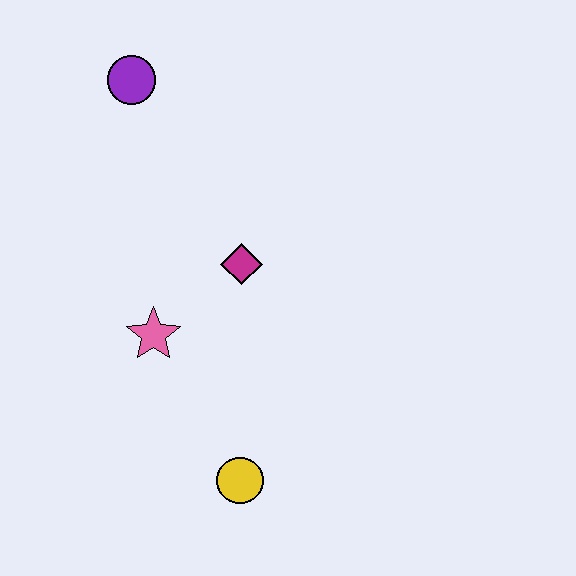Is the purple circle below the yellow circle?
No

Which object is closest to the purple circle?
The magenta diamond is closest to the purple circle.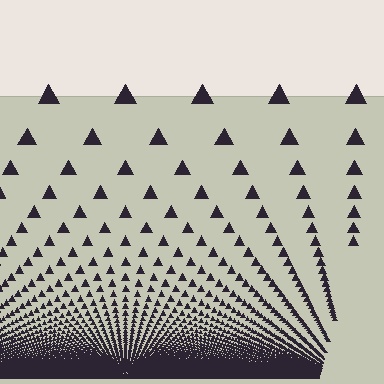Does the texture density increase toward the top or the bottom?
Density increases toward the bottom.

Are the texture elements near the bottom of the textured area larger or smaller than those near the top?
Smaller. The gradient is inverted — elements near the bottom are smaller and denser.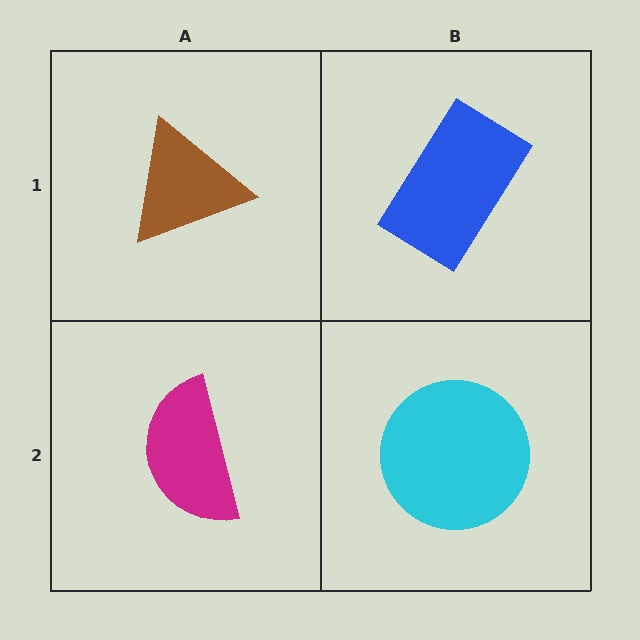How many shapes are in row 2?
2 shapes.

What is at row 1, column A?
A brown triangle.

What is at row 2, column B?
A cyan circle.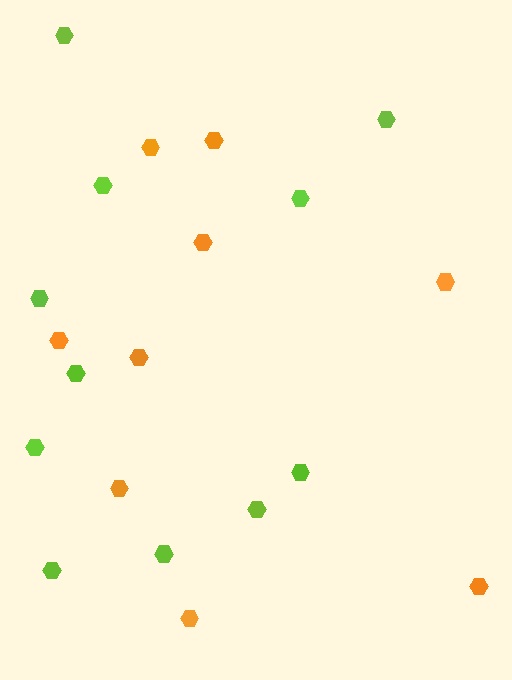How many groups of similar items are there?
There are 2 groups: one group of orange hexagons (9) and one group of lime hexagons (11).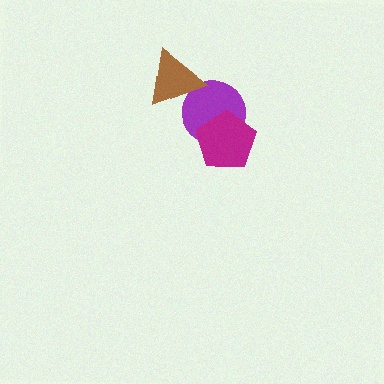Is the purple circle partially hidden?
Yes, it is partially covered by another shape.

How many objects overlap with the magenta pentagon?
1 object overlaps with the magenta pentagon.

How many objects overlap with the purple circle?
2 objects overlap with the purple circle.